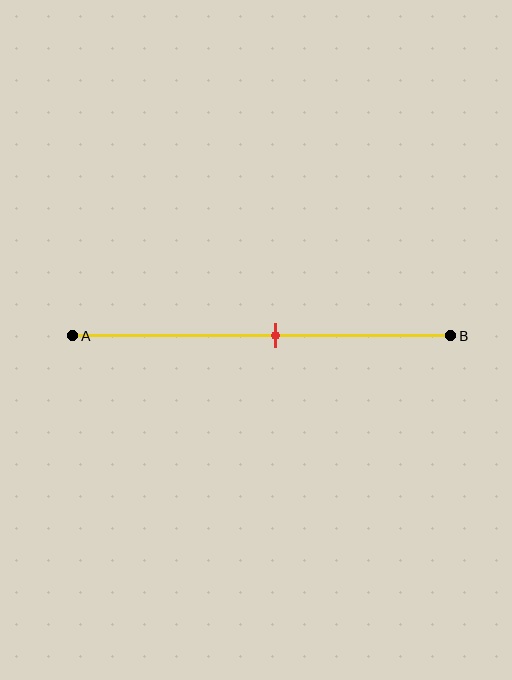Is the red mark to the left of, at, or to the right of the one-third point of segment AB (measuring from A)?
The red mark is to the right of the one-third point of segment AB.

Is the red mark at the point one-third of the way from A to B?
No, the mark is at about 55% from A, not at the 33% one-third point.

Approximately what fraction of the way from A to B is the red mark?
The red mark is approximately 55% of the way from A to B.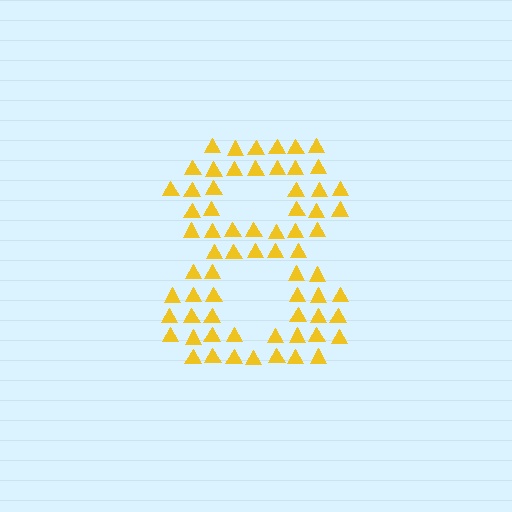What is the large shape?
The large shape is the digit 8.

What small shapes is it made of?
It is made of small triangles.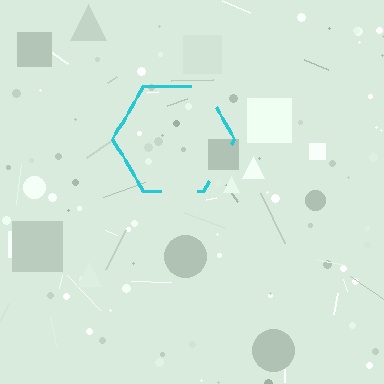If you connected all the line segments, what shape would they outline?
They would outline a hexagon.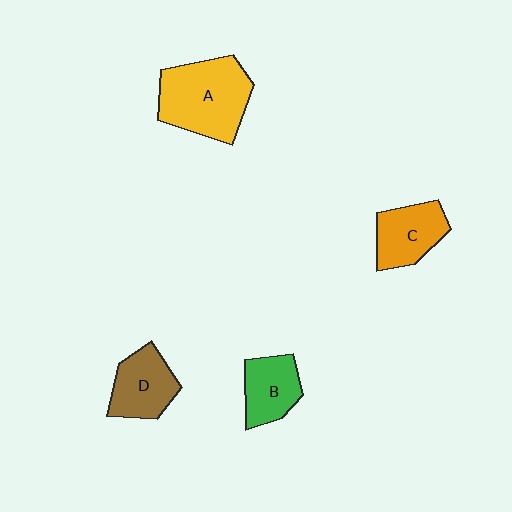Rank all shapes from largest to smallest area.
From largest to smallest: A (yellow), C (orange), D (brown), B (green).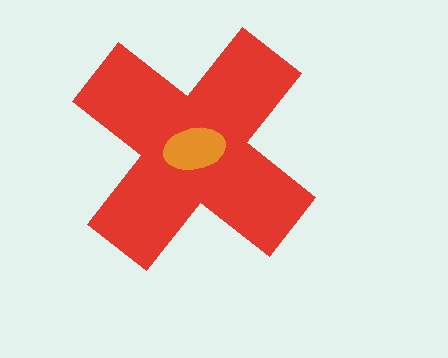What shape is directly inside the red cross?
The orange ellipse.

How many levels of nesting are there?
2.